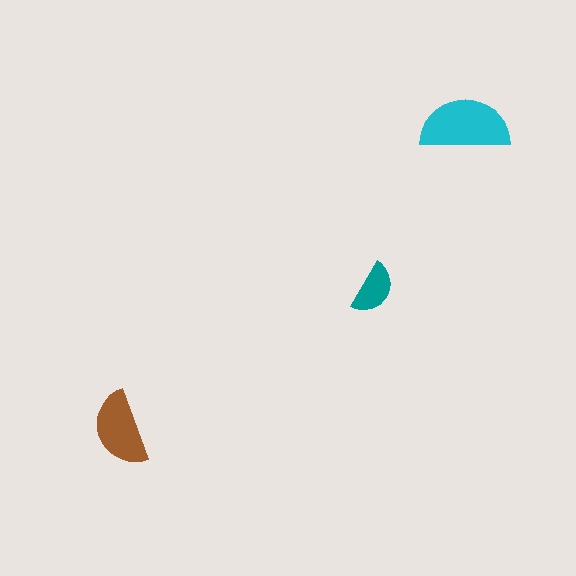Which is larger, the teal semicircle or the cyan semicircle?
The cyan one.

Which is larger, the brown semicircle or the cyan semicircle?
The cyan one.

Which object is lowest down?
The brown semicircle is bottommost.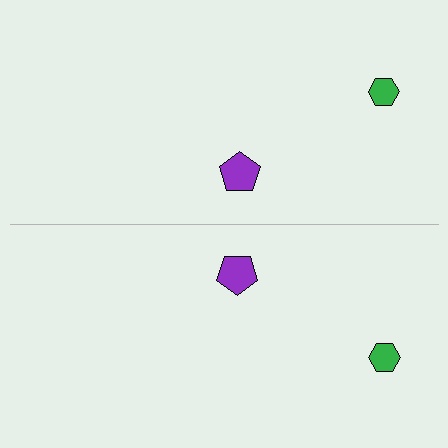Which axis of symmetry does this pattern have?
The pattern has a horizontal axis of symmetry running through the center of the image.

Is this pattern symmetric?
Yes, this pattern has bilateral (reflection) symmetry.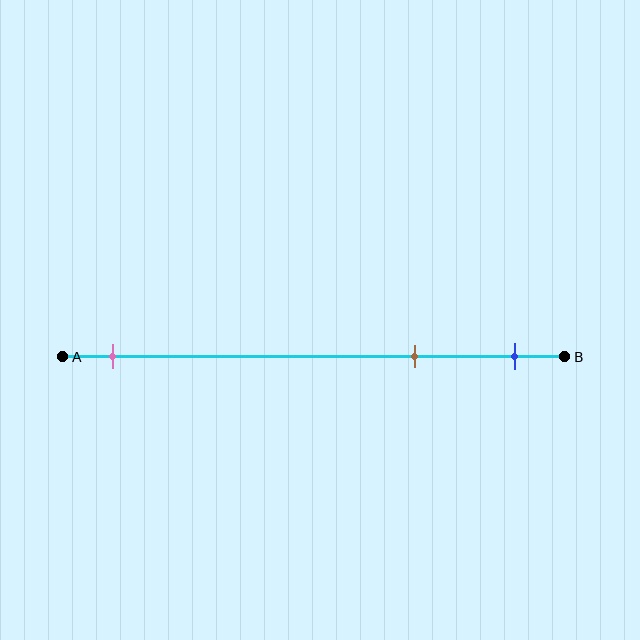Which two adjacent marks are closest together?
The brown and blue marks are the closest adjacent pair.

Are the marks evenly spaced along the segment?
No, the marks are not evenly spaced.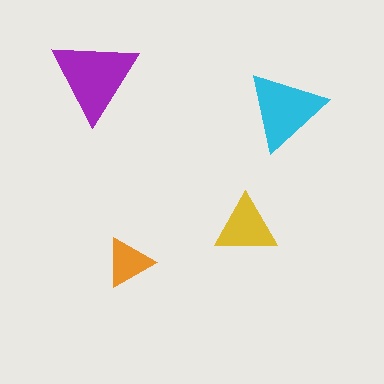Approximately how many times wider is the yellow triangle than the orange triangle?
About 1.5 times wider.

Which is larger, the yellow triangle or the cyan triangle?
The cyan one.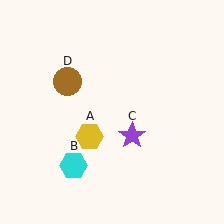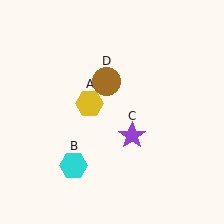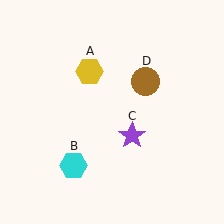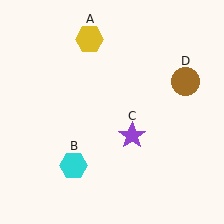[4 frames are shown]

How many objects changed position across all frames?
2 objects changed position: yellow hexagon (object A), brown circle (object D).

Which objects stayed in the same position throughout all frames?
Cyan hexagon (object B) and purple star (object C) remained stationary.